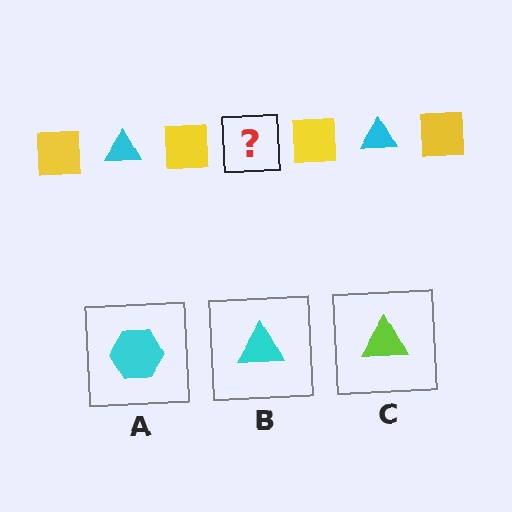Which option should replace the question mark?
Option B.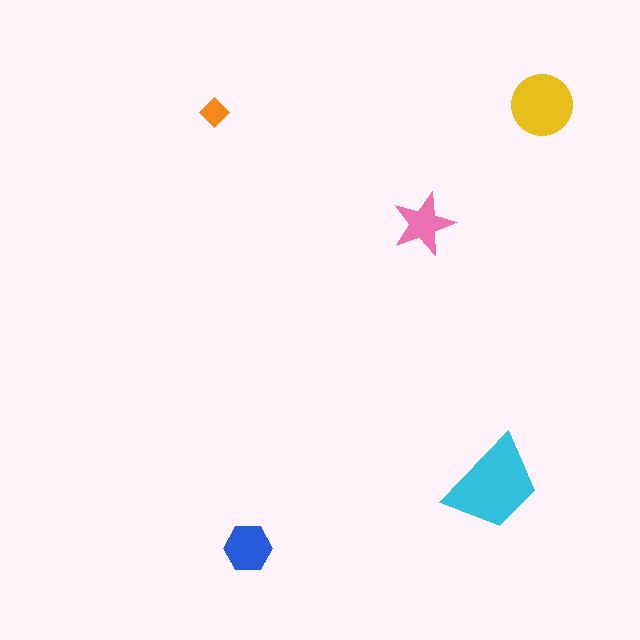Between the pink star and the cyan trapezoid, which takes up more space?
The cyan trapezoid.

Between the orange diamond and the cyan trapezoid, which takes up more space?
The cyan trapezoid.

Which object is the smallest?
The orange diamond.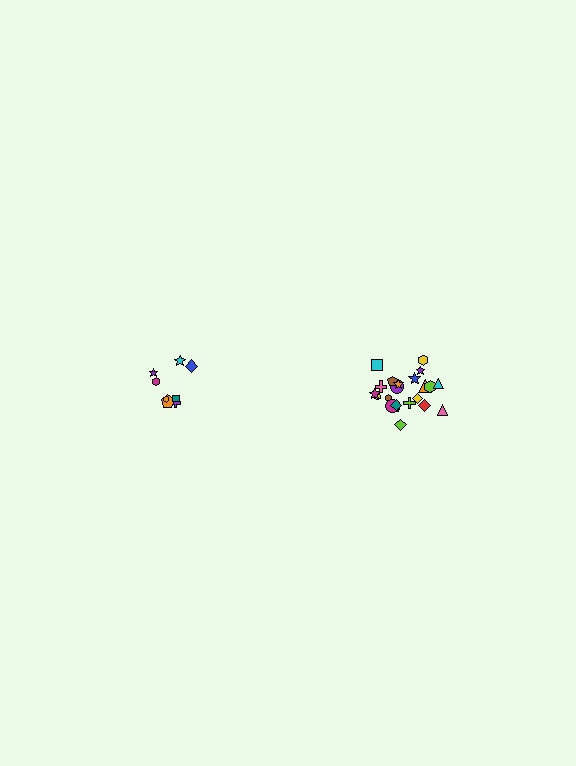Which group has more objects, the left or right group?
The right group.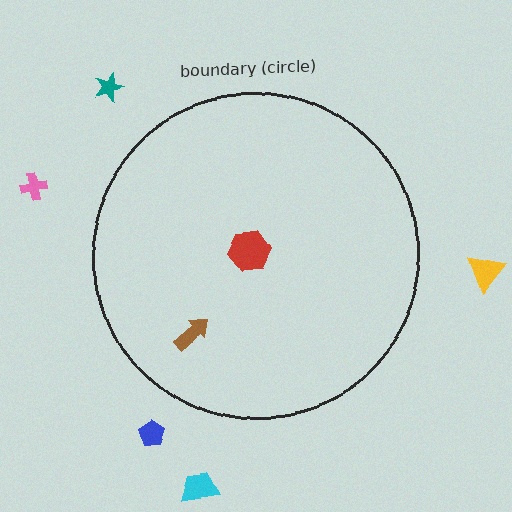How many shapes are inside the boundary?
2 inside, 5 outside.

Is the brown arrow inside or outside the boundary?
Inside.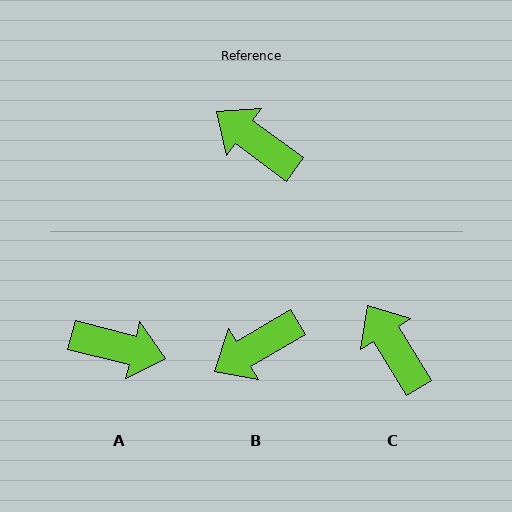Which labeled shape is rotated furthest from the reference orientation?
A, about 157 degrees away.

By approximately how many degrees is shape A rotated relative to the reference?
Approximately 157 degrees clockwise.